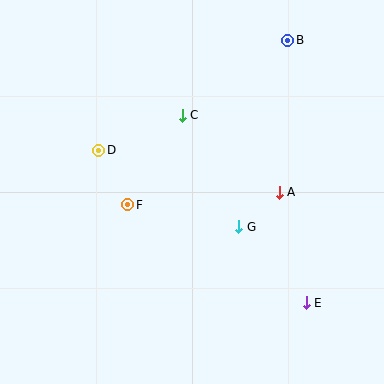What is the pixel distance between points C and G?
The distance between C and G is 125 pixels.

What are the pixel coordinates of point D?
Point D is at (99, 150).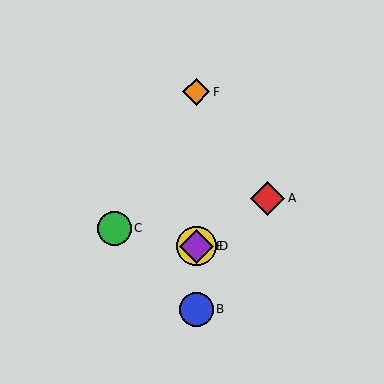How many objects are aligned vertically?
4 objects (B, D, E, F) are aligned vertically.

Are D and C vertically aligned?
No, D is at x≈196 and C is at x≈114.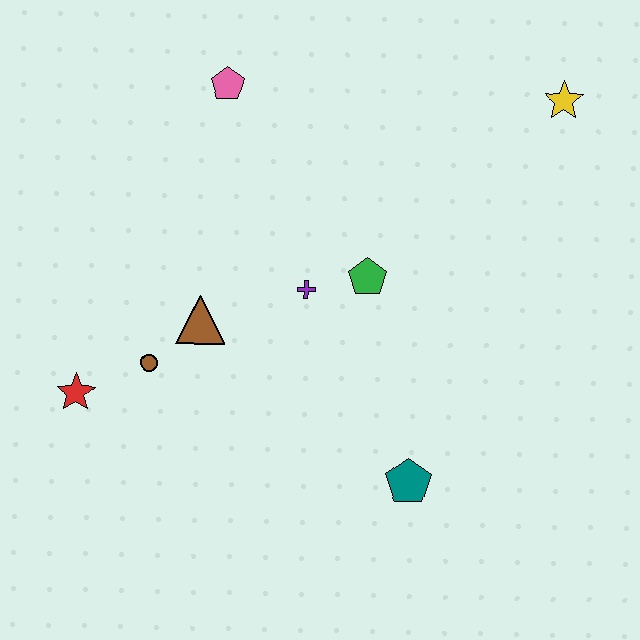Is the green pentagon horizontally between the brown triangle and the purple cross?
No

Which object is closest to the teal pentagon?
The green pentagon is closest to the teal pentagon.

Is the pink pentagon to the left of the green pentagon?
Yes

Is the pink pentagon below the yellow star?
No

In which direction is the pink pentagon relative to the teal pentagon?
The pink pentagon is above the teal pentagon.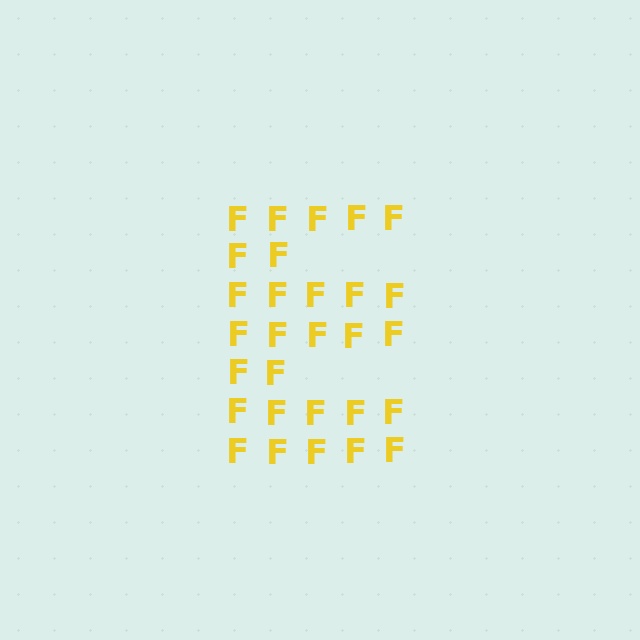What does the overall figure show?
The overall figure shows the letter E.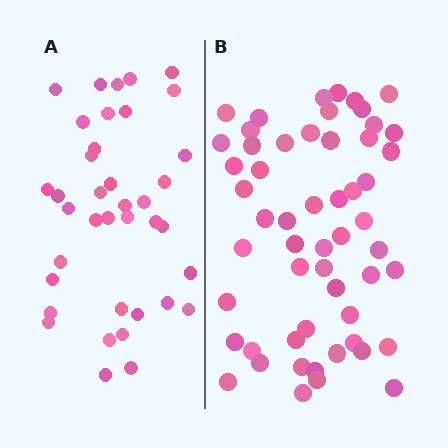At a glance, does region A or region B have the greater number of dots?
Region B (the right region) has more dots.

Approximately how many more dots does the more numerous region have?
Region B has approximately 15 more dots than region A.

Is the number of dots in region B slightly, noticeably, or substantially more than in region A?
Region B has noticeably more, but not dramatically so. The ratio is roughly 1.4 to 1.